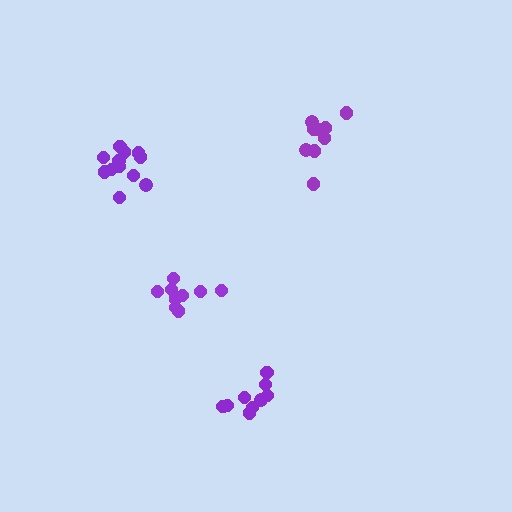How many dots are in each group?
Group 1: 9 dots, Group 2: 9 dots, Group 3: 12 dots, Group 4: 9 dots (39 total).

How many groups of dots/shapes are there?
There are 4 groups.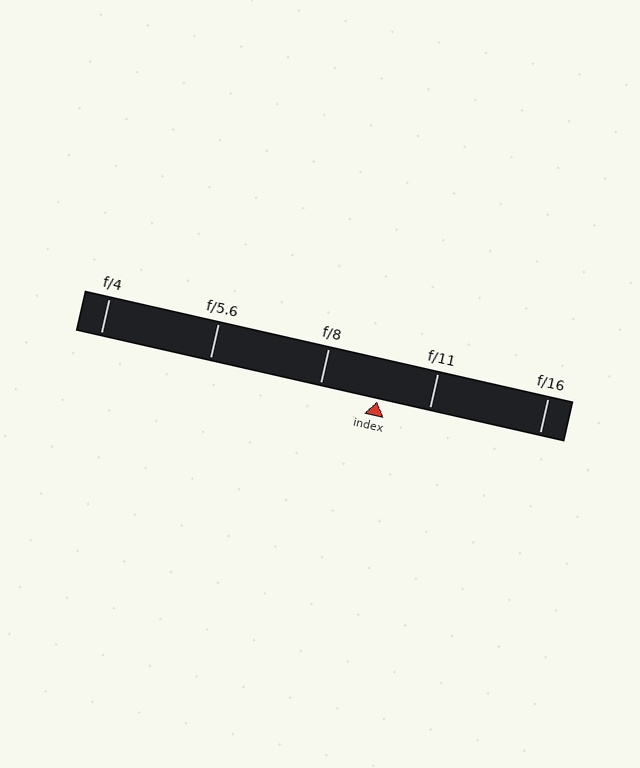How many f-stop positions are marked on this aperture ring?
There are 5 f-stop positions marked.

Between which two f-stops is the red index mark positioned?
The index mark is between f/8 and f/11.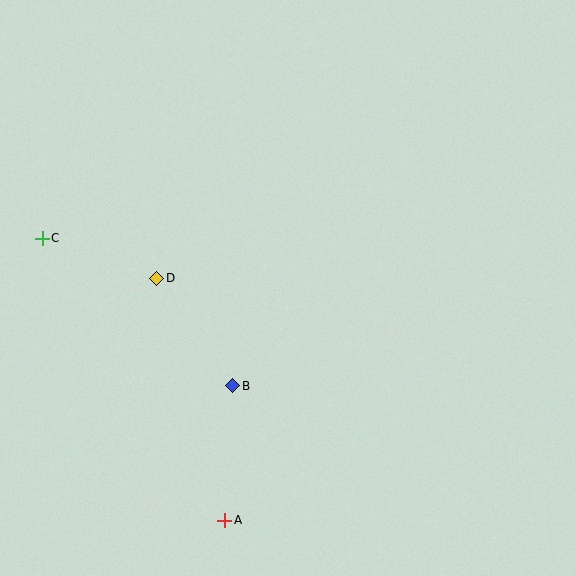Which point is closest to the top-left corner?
Point C is closest to the top-left corner.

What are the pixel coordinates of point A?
Point A is at (225, 520).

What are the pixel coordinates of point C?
Point C is at (42, 238).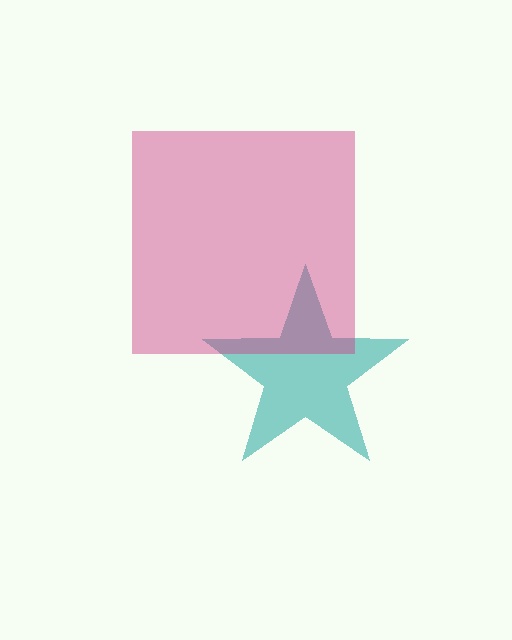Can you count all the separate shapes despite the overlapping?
Yes, there are 2 separate shapes.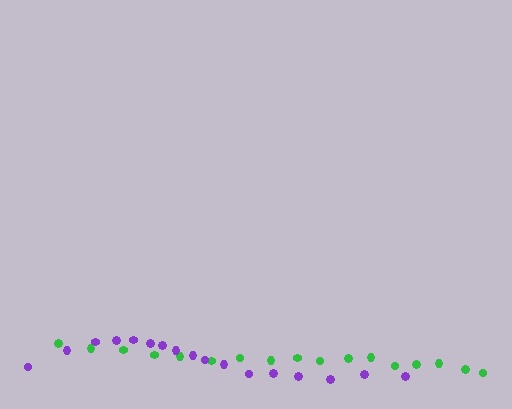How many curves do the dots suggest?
There are 2 distinct paths.